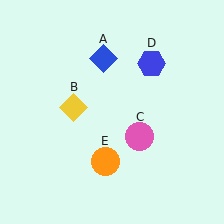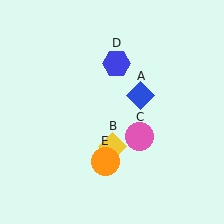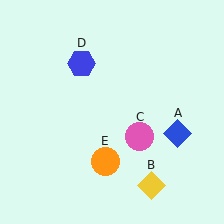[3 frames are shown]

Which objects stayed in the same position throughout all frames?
Pink circle (object C) and orange circle (object E) remained stationary.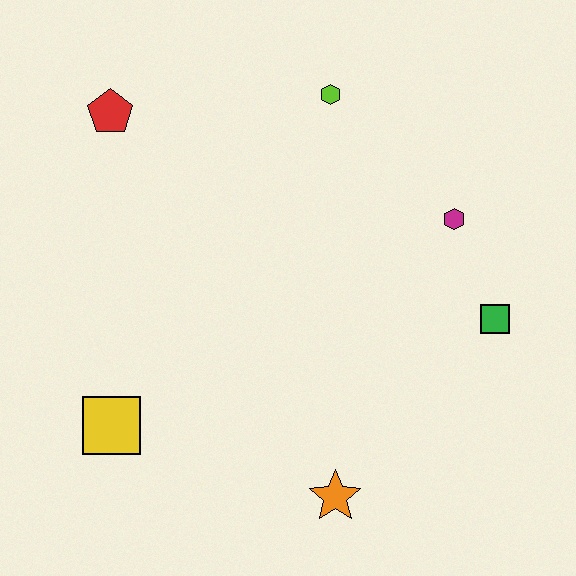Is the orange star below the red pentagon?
Yes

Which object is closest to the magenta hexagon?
The green square is closest to the magenta hexagon.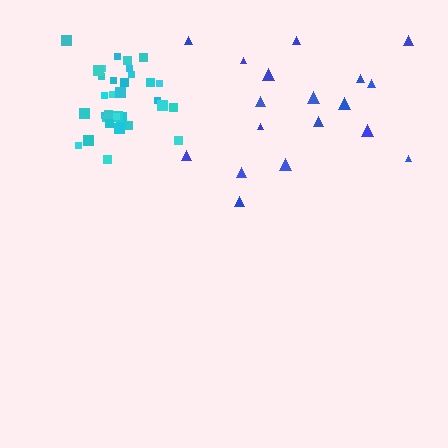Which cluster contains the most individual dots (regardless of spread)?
Cyan (33).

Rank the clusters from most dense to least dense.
cyan, blue.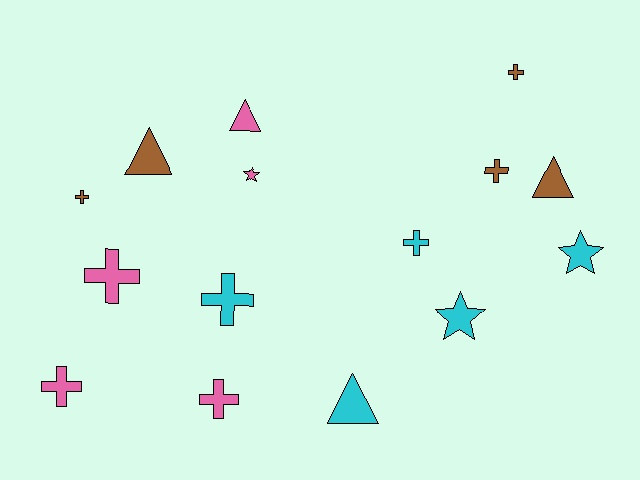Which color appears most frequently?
Brown, with 5 objects.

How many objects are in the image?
There are 15 objects.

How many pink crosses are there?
There are 3 pink crosses.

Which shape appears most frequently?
Cross, with 8 objects.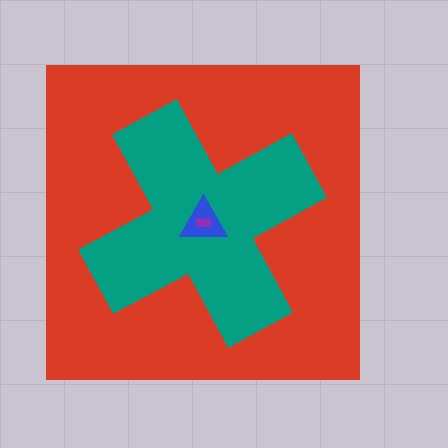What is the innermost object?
The purple rectangle.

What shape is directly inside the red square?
The teal cross.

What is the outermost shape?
The red square.